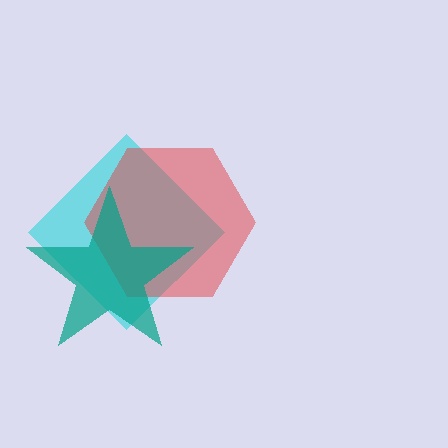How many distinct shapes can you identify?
There are 3 distinct shapes: a cyan diamond, a red hexagon, a teal star.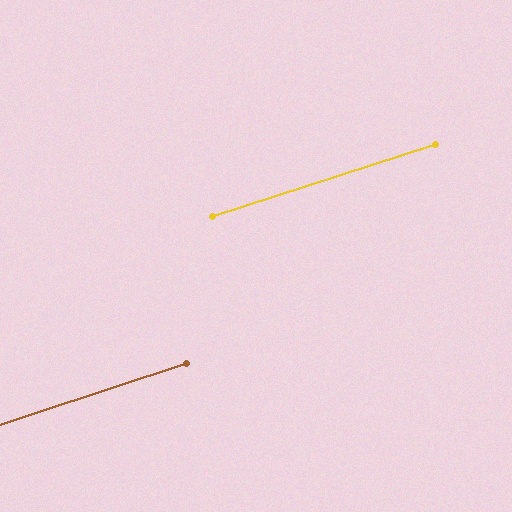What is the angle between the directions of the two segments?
Approximately 0 degrees.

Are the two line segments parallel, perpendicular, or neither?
Parallel — their directions differ by only 0.4°.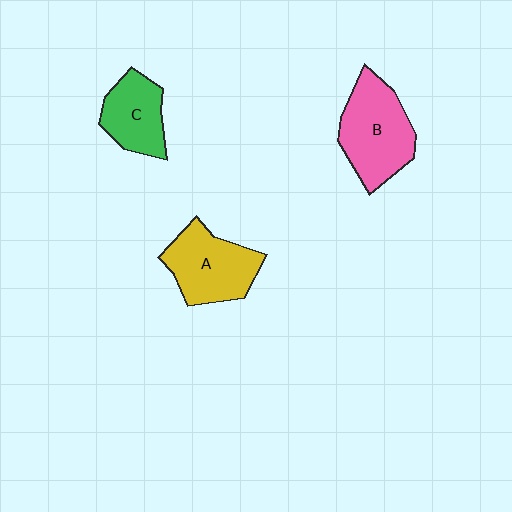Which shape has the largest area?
Shape B (pink).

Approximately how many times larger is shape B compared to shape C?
Approximately 1.5 times.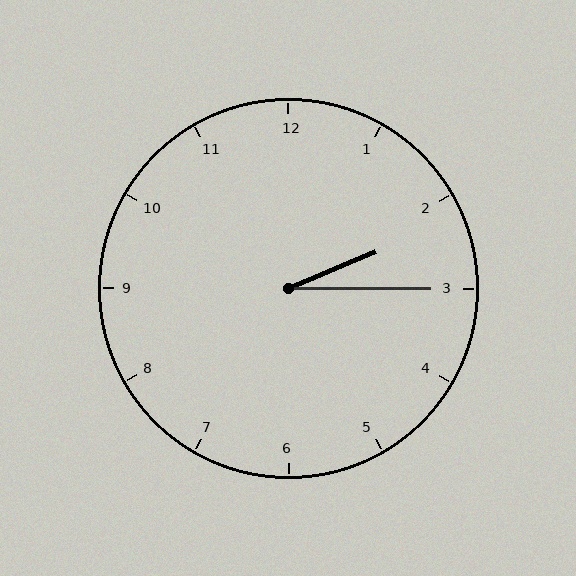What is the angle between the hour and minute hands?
Approximately 22 degrees.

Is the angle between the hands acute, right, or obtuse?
It is acute.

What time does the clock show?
2:15.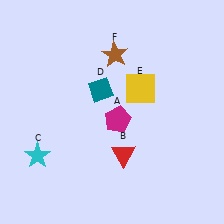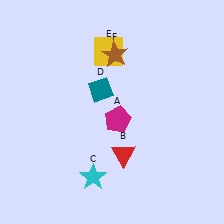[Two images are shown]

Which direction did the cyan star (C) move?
The cyan star (C) moved right.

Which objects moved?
The objects that moved are: the cyan star (C), the yellow square (E).